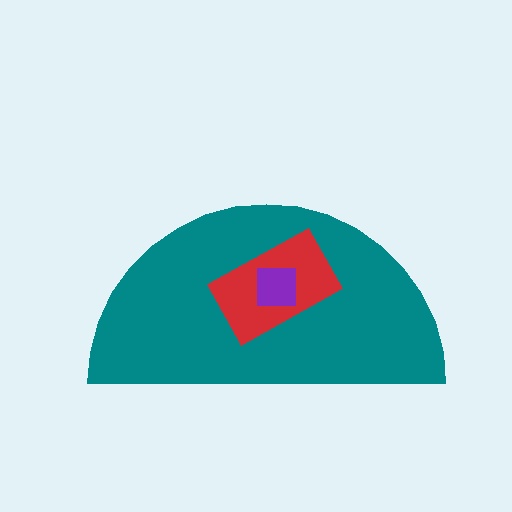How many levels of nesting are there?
3.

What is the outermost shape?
The teal semicircle.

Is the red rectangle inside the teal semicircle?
Yes.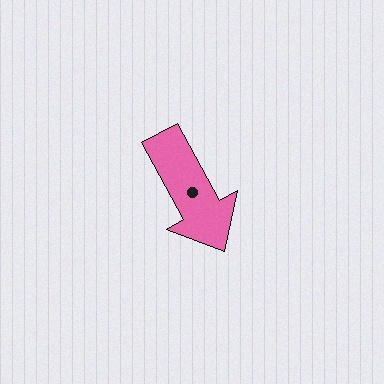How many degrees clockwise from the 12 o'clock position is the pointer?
Approximately 151 degrees.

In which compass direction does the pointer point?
Southeast.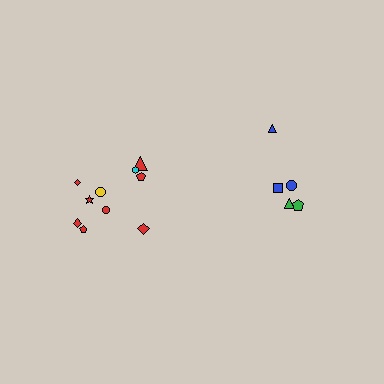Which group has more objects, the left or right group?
The left group.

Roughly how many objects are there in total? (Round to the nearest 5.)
Roughly 15 objects in total.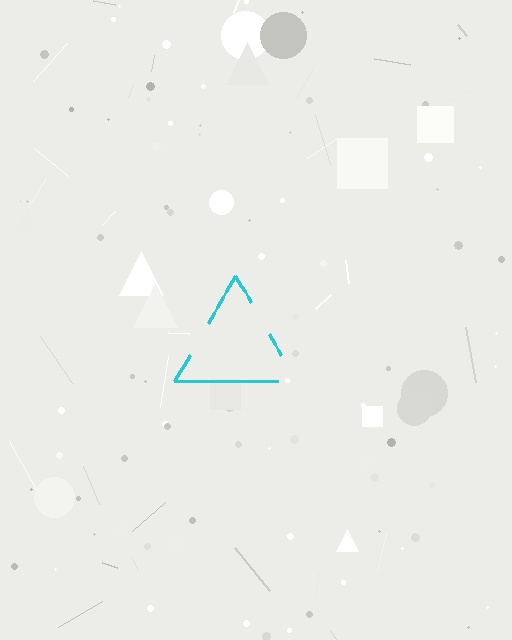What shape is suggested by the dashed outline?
The dashed outline suggests a triangle.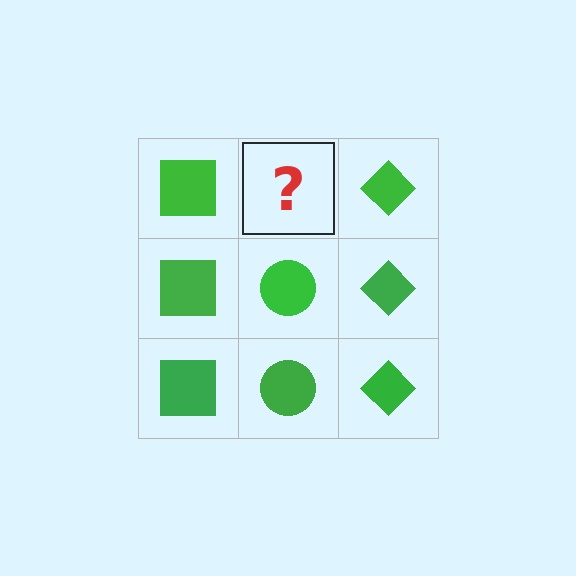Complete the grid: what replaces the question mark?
The question mark should be replaced with a green circle.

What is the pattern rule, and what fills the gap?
The rule is that each column has a consistent shape. The gap should be filled with a green circle.